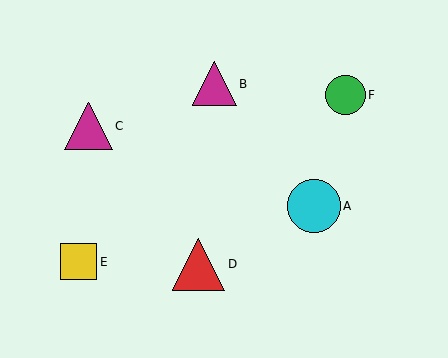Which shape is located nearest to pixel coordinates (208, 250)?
The red triangle (labeled D) at (199, 264) is nearest to that location.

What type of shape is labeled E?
Shape E is a yellow square.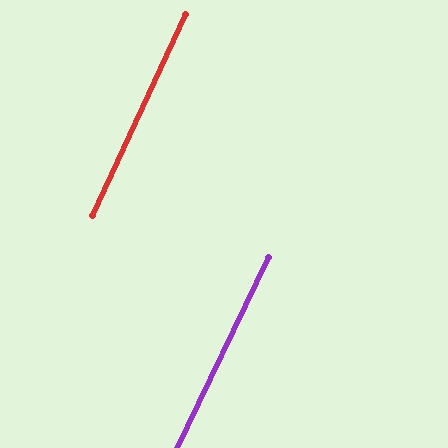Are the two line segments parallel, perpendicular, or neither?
Parallel — their directions differ by only 0.8°.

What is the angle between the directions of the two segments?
Approximately 1 degree.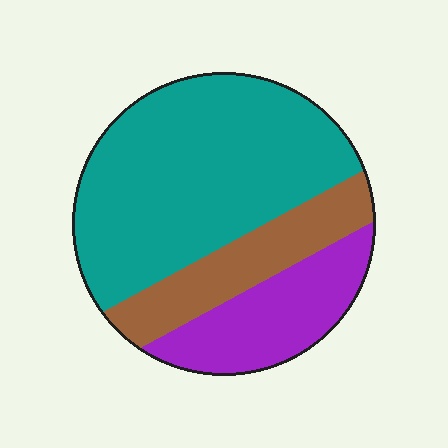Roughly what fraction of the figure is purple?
Purple takes up less than a quarter of the figure.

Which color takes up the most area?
Teal, at roughly 60%.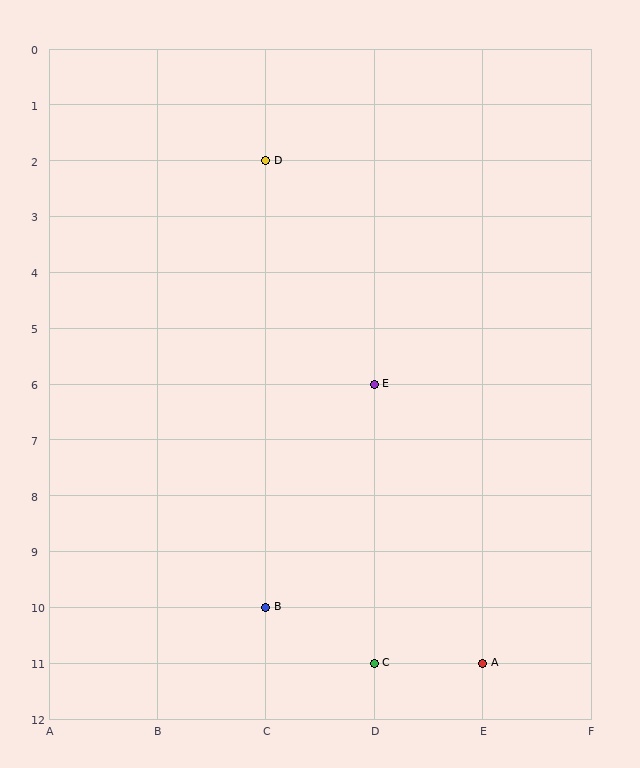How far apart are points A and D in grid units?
Points A and D are 2 columns and 9 rows apart (about 9.2 grid units diagonally).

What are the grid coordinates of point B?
Point B is at grid coordinates (C, 10).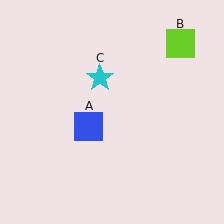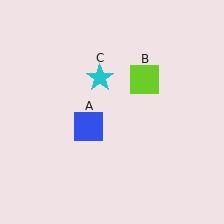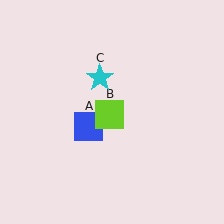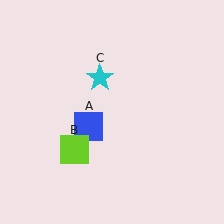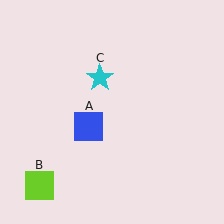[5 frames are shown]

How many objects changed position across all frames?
1 object changed position: lime square (object B).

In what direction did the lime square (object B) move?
The lime square (object B) moved down and to the left.